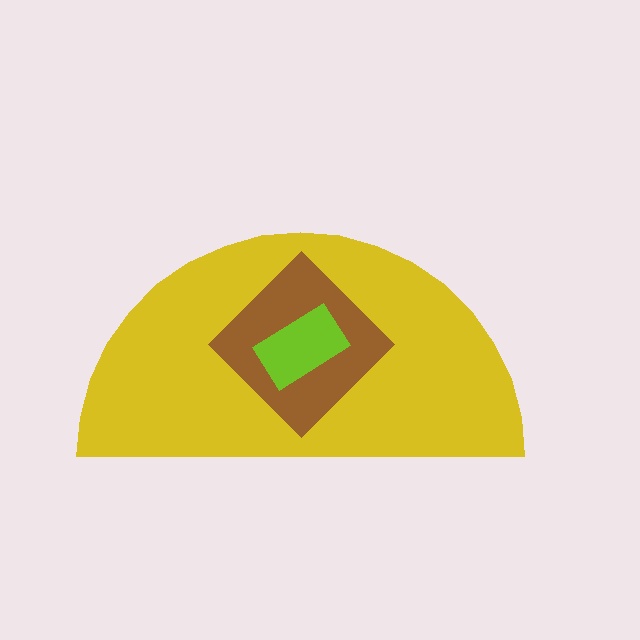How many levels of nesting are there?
3.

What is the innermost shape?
The lime rectangle.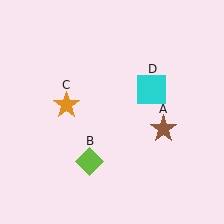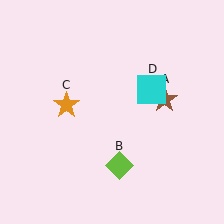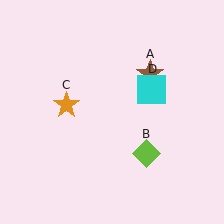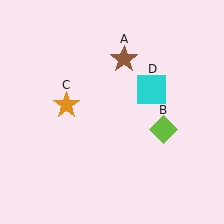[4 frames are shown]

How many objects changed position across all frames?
2 objects changed position: brown star (object A), lime diamond (object B).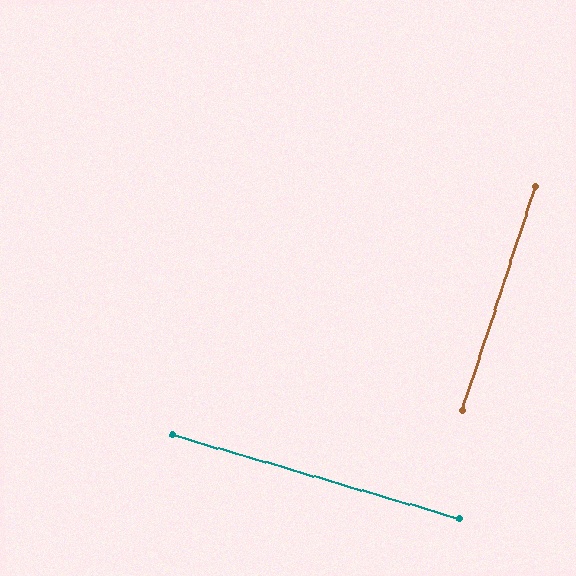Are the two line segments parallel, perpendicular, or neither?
Perpendicular — they meet at approximately 88°.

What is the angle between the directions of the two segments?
Approximately 88 degrees.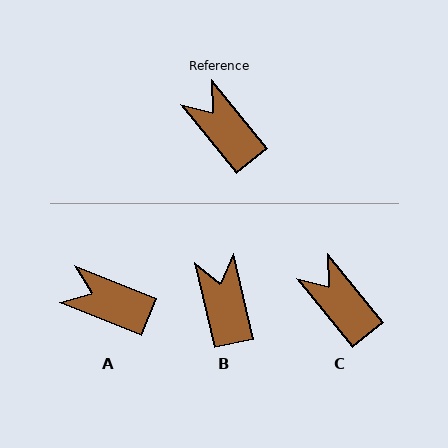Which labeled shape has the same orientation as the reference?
C.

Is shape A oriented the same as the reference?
No, it is off by about 29 degrees.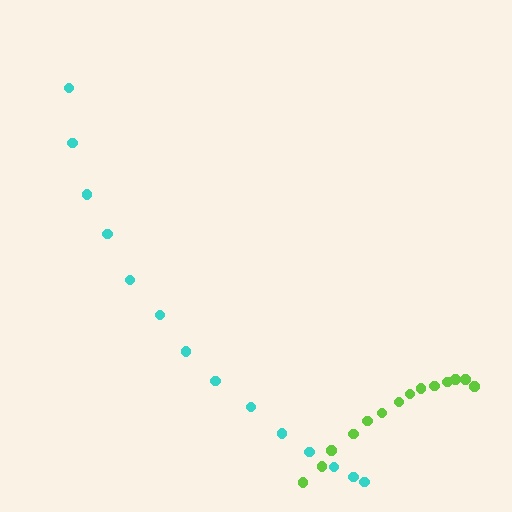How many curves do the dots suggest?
There are 2 distinct paths.